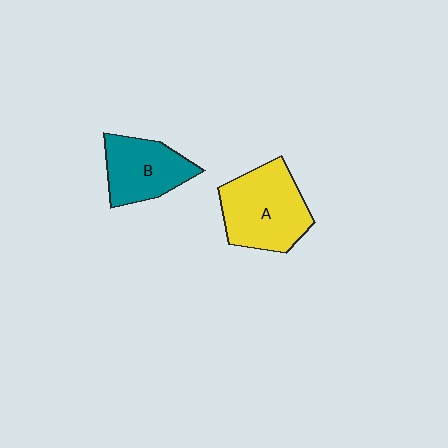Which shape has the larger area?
Shape A (yellow).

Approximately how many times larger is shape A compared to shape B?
Approximately 1.3 times.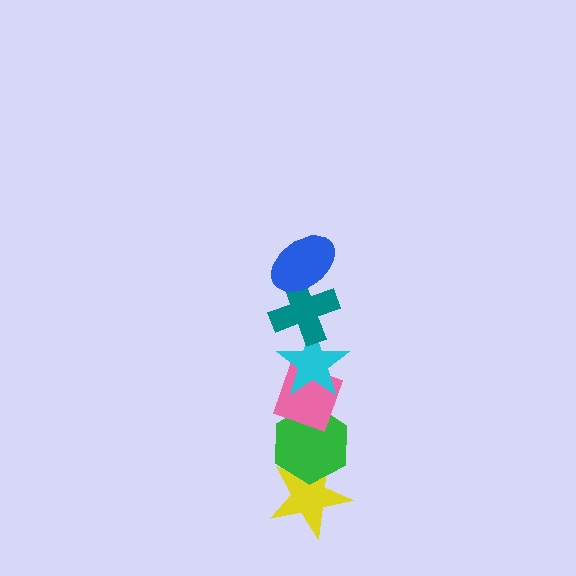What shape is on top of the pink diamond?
The cyan star is on top of the pink diamond.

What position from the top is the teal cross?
The teal cross is 2nd from the top.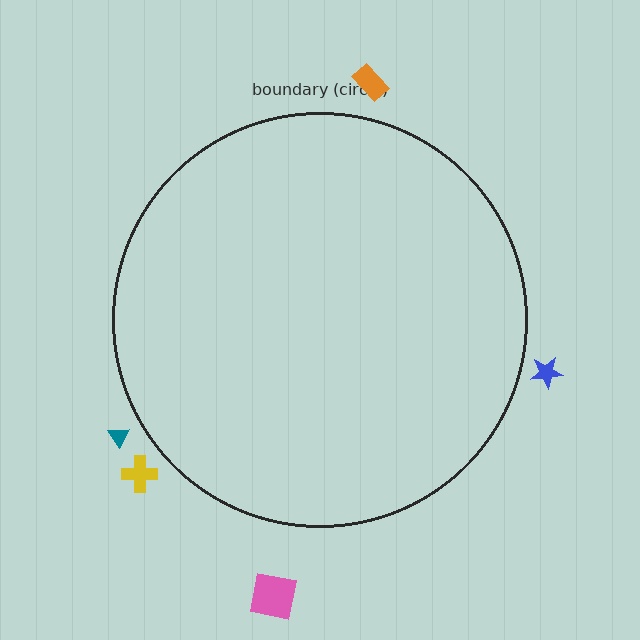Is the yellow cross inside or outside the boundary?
Outside.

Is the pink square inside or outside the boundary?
Outside.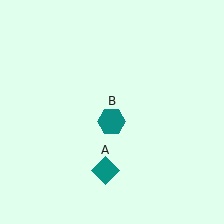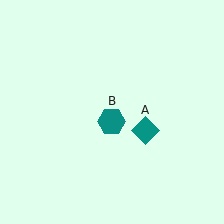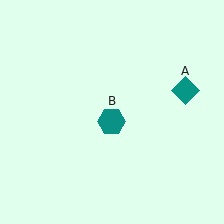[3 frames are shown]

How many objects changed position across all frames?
1 object changed position: teal diamond (object A).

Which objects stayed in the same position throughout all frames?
Teal hexagon (object B) remained stationary.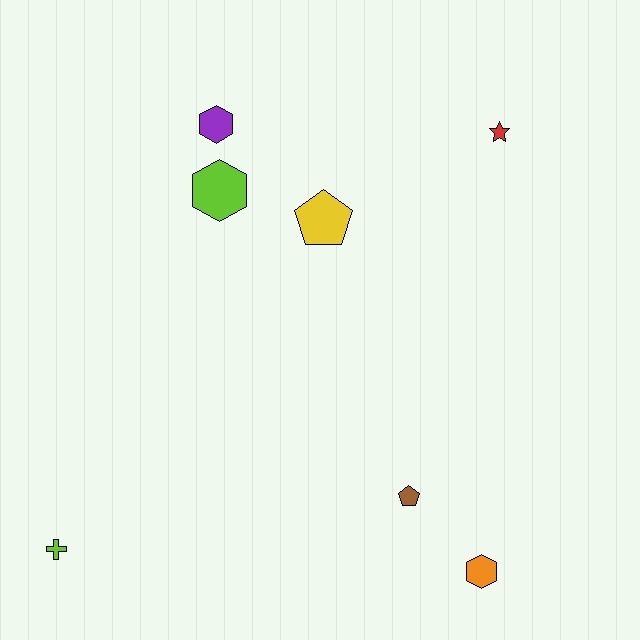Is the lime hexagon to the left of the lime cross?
No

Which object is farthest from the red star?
The lime cross is farthest from the red star.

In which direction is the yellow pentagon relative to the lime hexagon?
The yellow pentagon is to the right of the lime hexagon.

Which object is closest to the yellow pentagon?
The lime hexagon is closest to the yellow pentagon.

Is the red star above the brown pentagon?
Yes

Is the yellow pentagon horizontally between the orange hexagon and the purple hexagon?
Yes